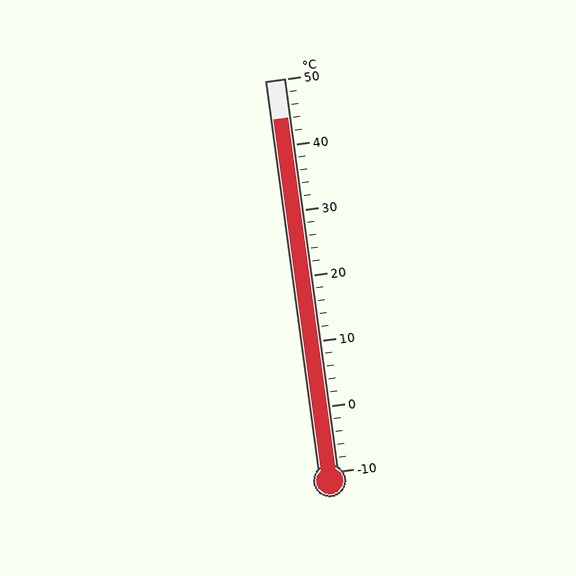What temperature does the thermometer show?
The thermometer shows approximately 44°C.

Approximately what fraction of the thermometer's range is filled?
The thermometer is filled to approximately 90% of its range.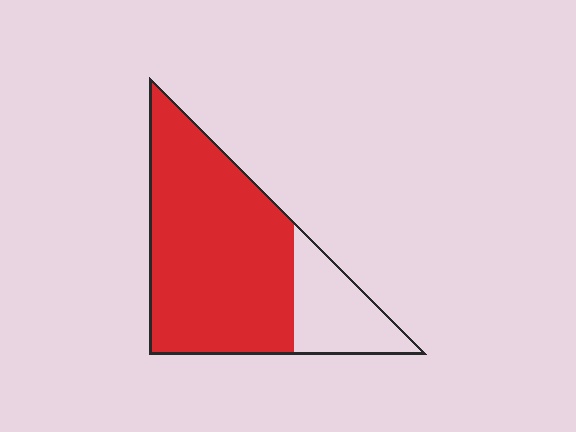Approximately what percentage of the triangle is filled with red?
Approximately 75%.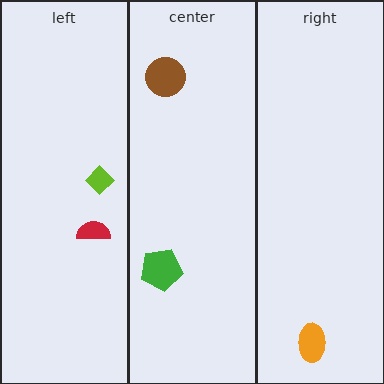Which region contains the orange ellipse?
The right region.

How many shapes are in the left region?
2.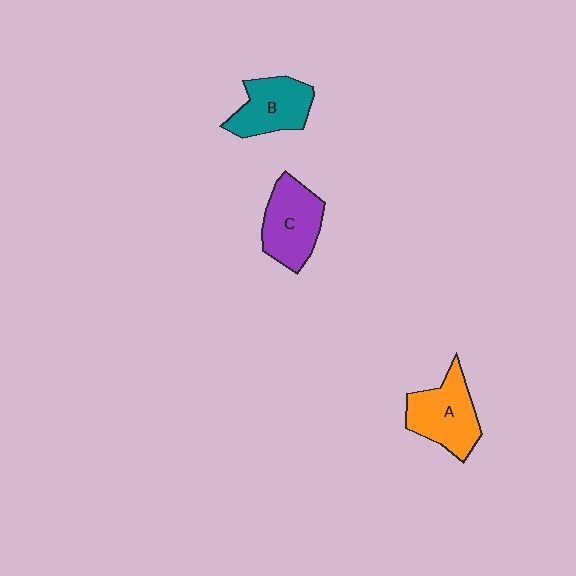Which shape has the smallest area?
Shape B (teal).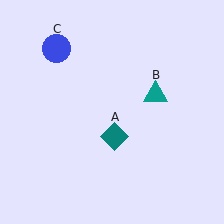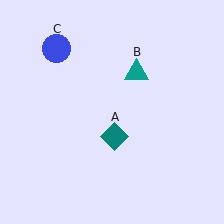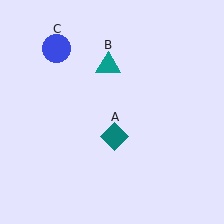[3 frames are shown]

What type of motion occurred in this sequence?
The teal triangle (object B) rotated counterclockwise around the center of the scene.